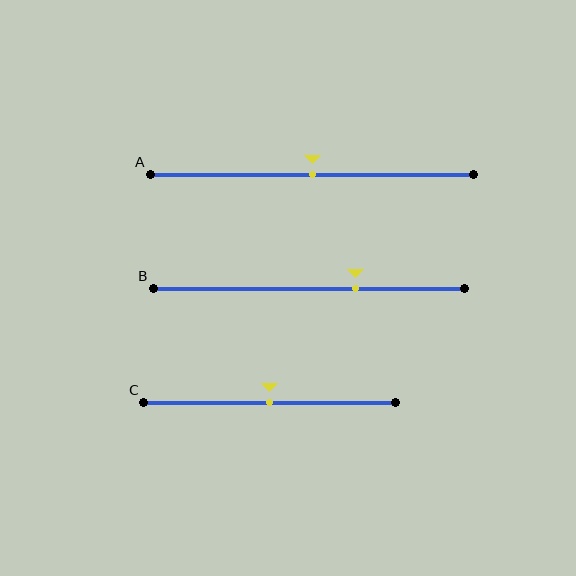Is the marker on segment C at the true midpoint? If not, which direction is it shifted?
Yes, the marker on segment C is at the true midpoint.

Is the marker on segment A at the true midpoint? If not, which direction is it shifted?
Yes, the marker on segment A is at the true midpoint.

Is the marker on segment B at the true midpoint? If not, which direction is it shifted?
No, the marker on segment B is shifted to the right by about 15% of the segment length.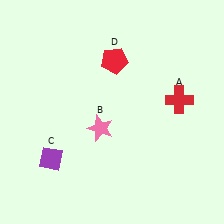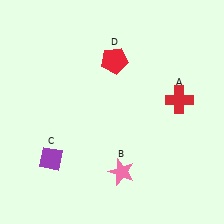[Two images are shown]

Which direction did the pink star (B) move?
The pink star (B) moved down.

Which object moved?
The pink star (B) moved down.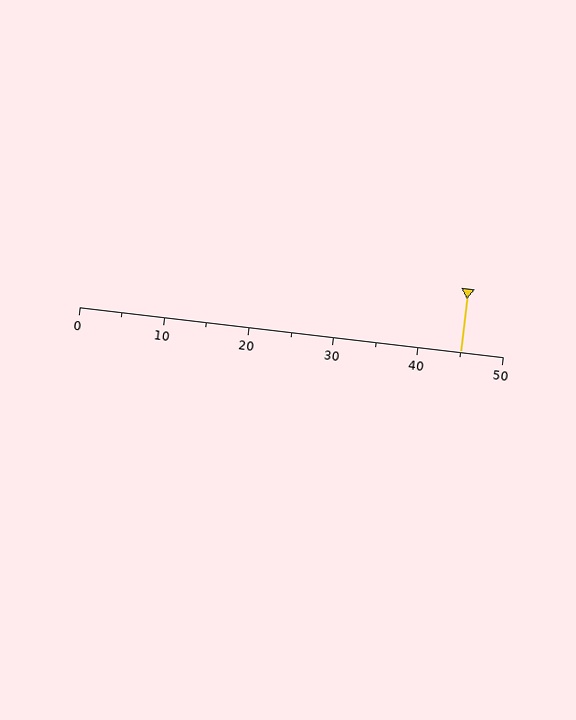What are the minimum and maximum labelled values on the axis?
The axis runs from 0 to 50.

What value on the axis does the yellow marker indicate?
The marker indicates approximately 45.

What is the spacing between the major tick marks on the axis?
The major ticks are spaced 10 apart.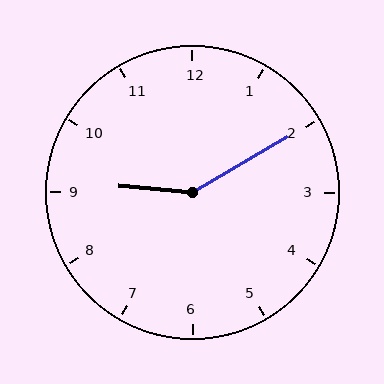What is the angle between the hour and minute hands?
Approximately 145 degrees.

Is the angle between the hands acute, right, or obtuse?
It is obtuse.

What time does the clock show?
9:10.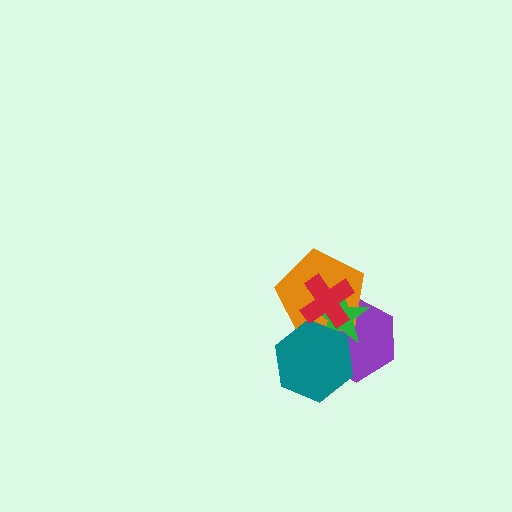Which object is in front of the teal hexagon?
The red cross is in front of the teal hexagon.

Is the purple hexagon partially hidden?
Yes, it is partially covered by another shape.